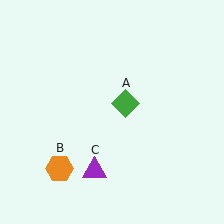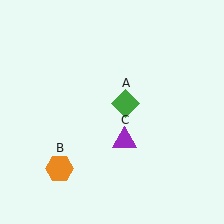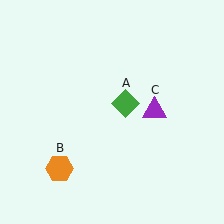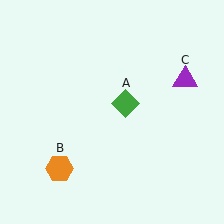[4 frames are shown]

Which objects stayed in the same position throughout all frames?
Green diamond (object A) and orange hexagon (object B) remained stationary.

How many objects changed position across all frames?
1 object changed position: purple triangle (object C).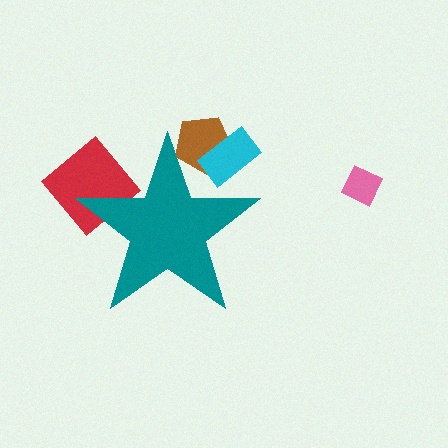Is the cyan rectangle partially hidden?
Yes, the cyan rectangle is partially hidden behind the teal star.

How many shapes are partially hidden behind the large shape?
3 shapes are partially hidden.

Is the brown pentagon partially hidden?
Yes, the brown pentagon is partially hidden behind the teal star.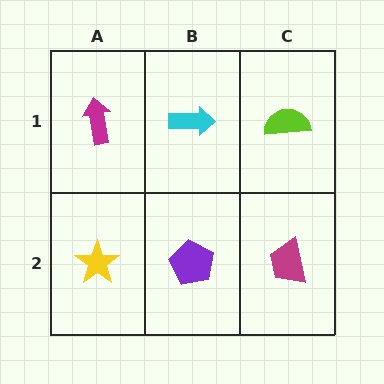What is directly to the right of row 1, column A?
A cyan arrow.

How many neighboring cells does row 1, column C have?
2.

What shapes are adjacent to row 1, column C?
A magenta trapezoid (row 2, column C), a cyan arrow (row 1, column B).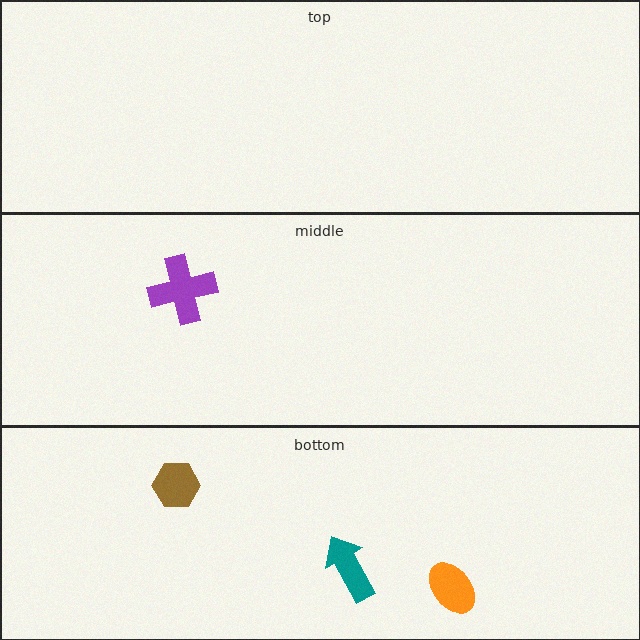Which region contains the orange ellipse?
The bottom region.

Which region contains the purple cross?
The middle region.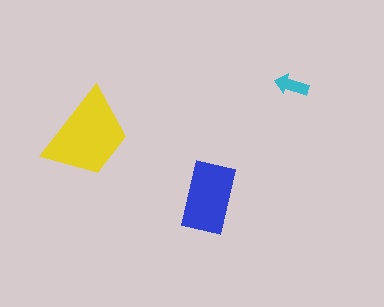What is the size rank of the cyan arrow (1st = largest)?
3rd.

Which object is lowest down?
The blue rectangle is bottommost.